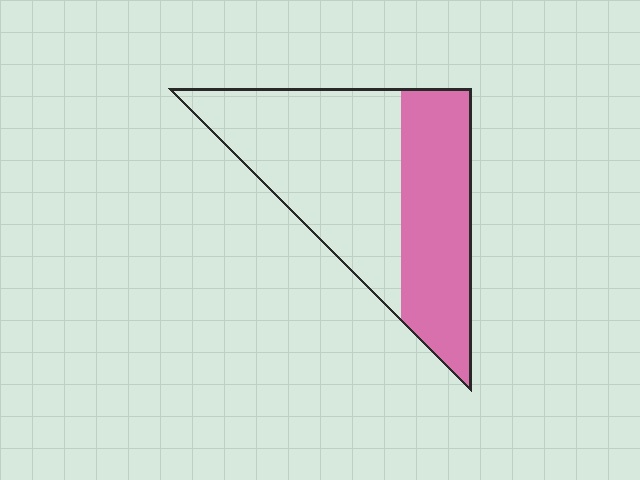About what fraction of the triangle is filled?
About two fifths (2/5).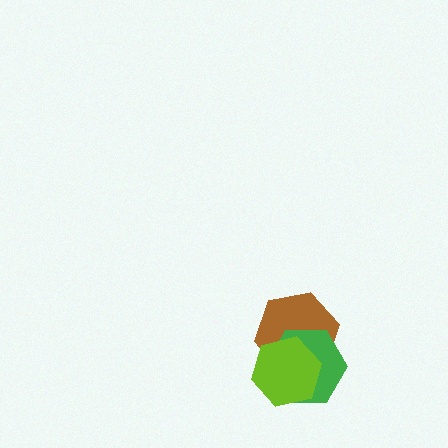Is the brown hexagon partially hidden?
Yes, it is partially covered by another shape.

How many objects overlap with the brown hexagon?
2 objects overlap with the brown hexagon.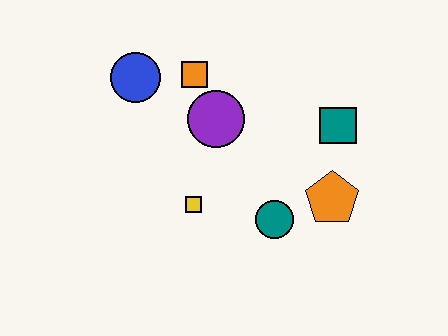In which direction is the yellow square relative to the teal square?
The yellow square is to the left of the teal square.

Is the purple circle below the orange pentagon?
No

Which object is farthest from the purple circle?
The orange pentagon is farthest from the purple circle.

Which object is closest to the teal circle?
The orange pentagon is closest to the teal circle.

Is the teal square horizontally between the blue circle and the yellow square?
No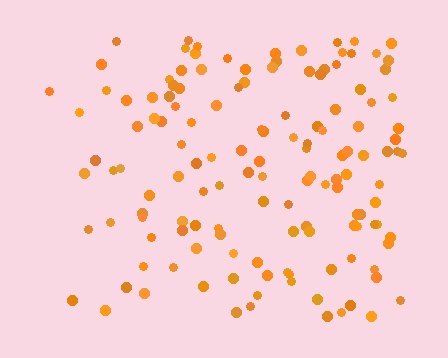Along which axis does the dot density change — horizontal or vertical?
Horizontal.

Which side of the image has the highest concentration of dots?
The right.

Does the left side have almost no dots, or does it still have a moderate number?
Still a moderate number, just noticeably fewer than the right.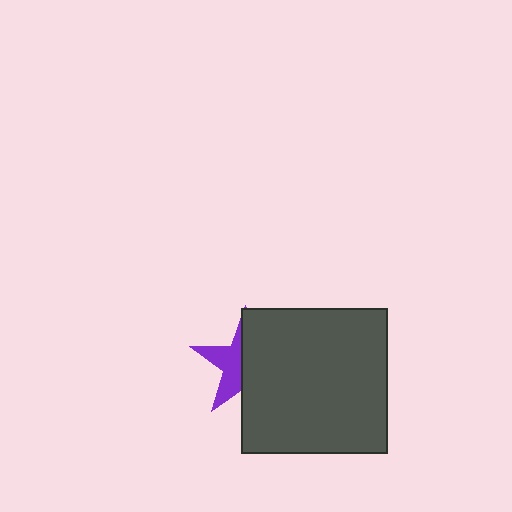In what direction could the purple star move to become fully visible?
The purple star could move left. That would shift it out from behind the dark gray square entirely.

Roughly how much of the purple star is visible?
A small part of it is visible (roughly 42%).